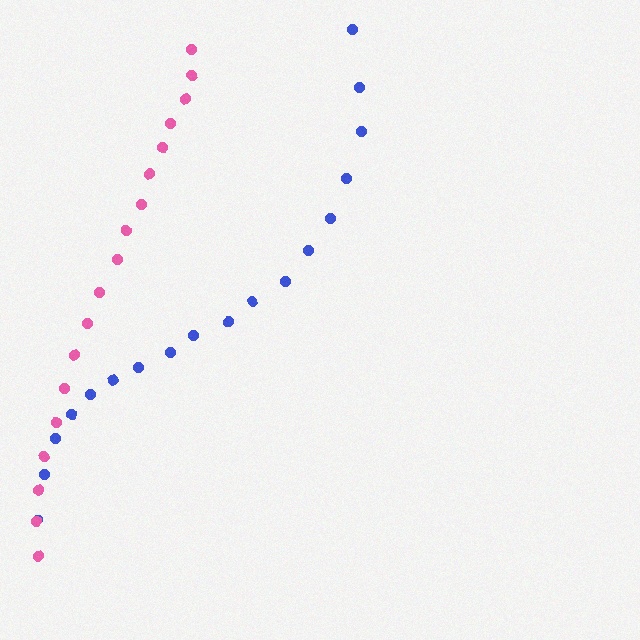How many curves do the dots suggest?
There are 2 distinct paths.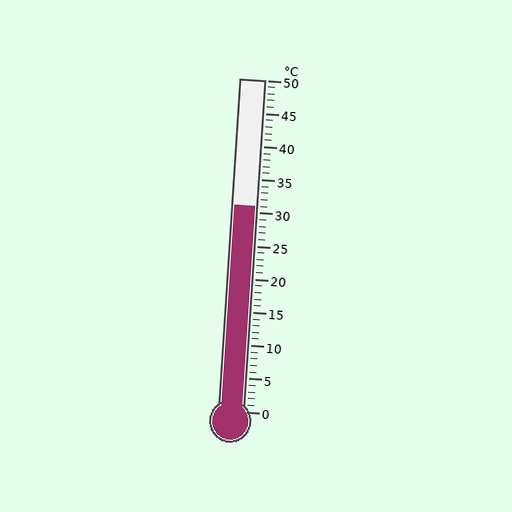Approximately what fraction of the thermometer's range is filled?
The thermometer is filled to approximately 60% of its range.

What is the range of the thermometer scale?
The thermometer scale ranges from 0°C to 50°C.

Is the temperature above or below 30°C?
The temperature is above 30°C.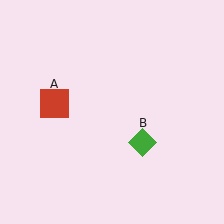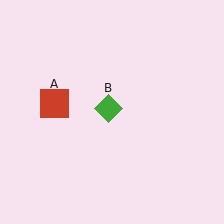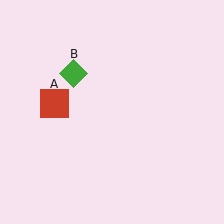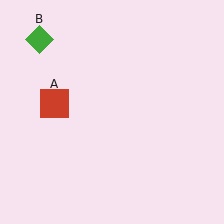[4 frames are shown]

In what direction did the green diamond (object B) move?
The green diamond (object B) moved up and to the left.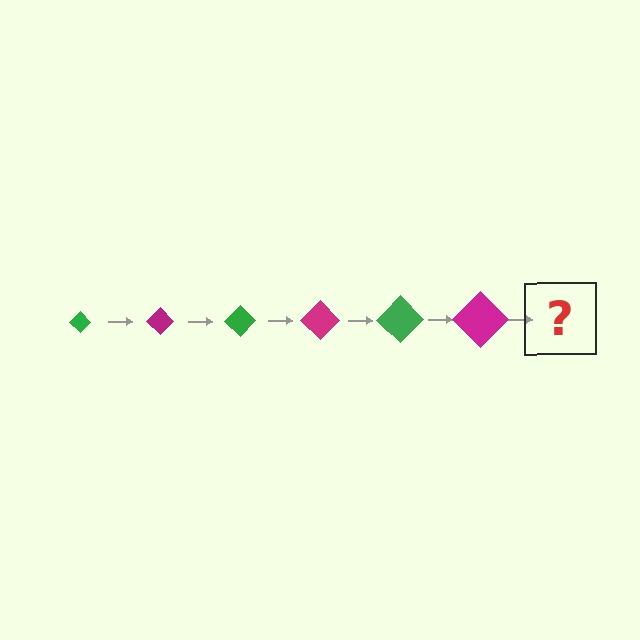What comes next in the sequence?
The next element should be a green diamond, larger than the previous one.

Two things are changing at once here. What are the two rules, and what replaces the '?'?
The two rules are that the diamond grows larger each step and the color cycles through green and magenta. The '?' should be a green diamond, larger than the previous one.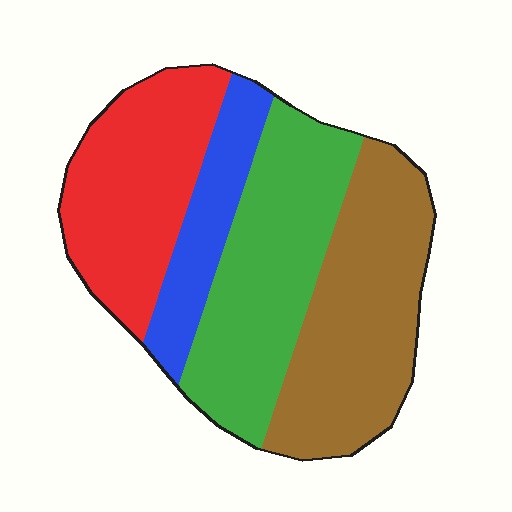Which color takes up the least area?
Blue, at roughly 15%.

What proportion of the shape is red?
Red takes up about one quarter (1/4) of the shape.